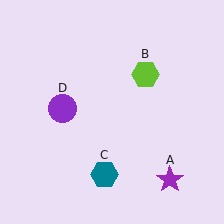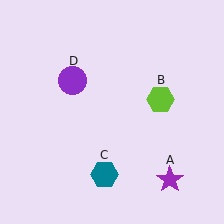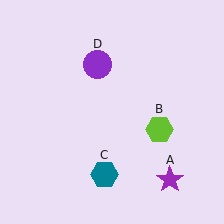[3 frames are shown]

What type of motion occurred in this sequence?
The lime hexagon (object B), purple circle (object D) rotated clockwise around the center of the scene.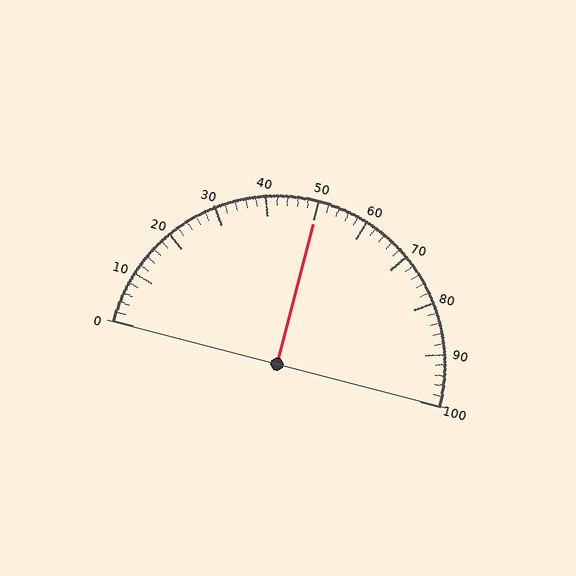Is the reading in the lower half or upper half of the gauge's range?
The reading is in the upper half of the range (0 to 100).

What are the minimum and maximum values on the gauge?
The gauge ranges from 0 to 100.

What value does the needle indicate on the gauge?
The needle indicates approximately 50.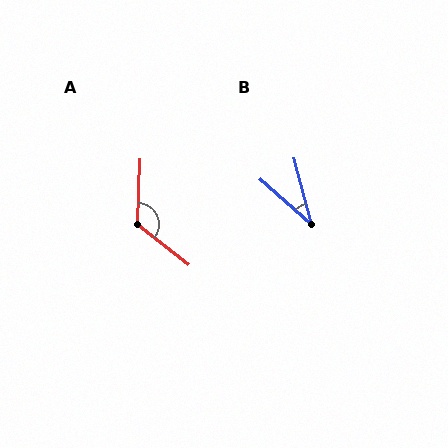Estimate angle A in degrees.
Approximately 126 degrees.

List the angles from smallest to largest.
B (34°), A (126°).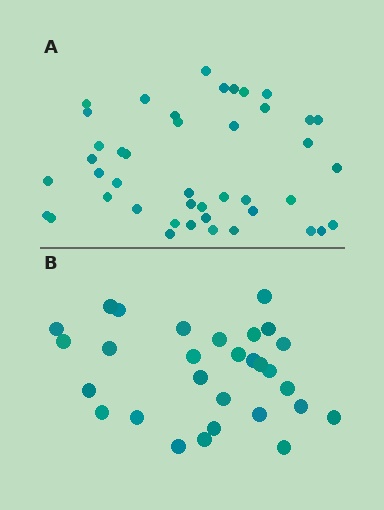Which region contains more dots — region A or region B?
Region A (the top region) has more dots.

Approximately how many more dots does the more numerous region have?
Region A has approximately 15 more dots than region B.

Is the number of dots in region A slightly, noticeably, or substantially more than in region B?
Region A has substantially more. The ratio is roughly 1.5 to 1.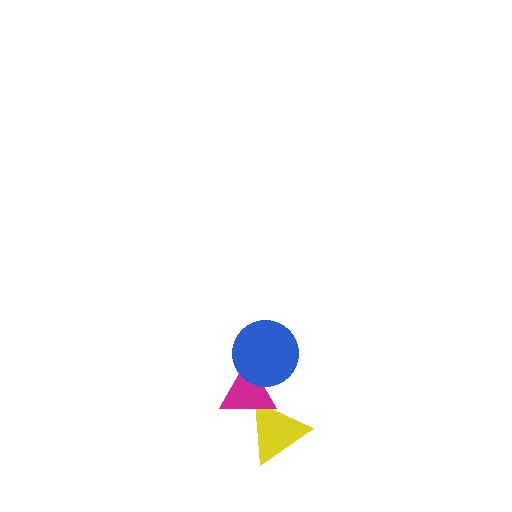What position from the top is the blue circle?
The blue circle is 1st from the top.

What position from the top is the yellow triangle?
The yellow triangle is 3rd from the top.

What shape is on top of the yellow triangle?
The magenta triangle is on top of the yellow triangle.